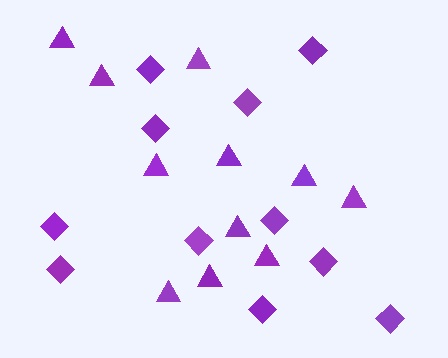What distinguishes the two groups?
There are 2 groups: one group of diamonds (11) and one group of triangles (11).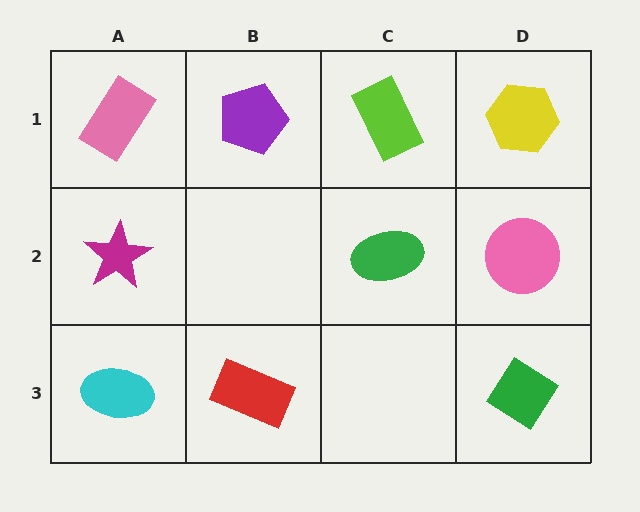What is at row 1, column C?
A lime rectangle.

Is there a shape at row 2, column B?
No, that cell is empty.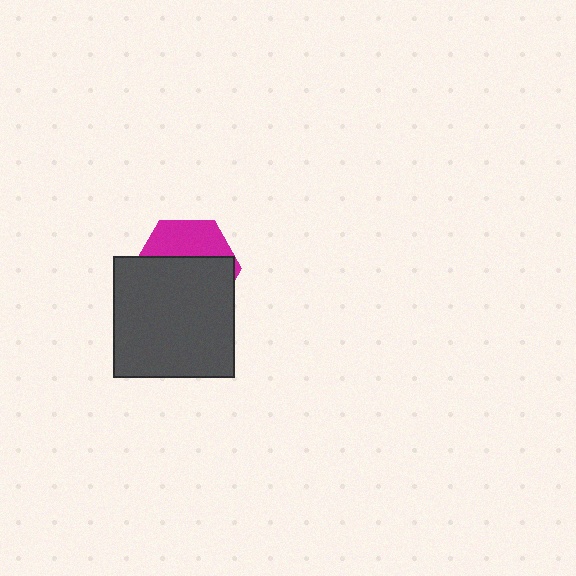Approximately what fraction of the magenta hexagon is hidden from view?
Roughly 65% of the magenta hexagon is hidden behind the dark gray square.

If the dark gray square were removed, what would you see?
You would see the complete magenta hexagon.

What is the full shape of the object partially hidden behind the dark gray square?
The partially hidden object is a magenta hexagon.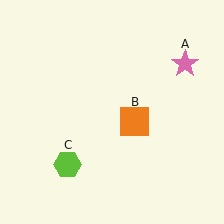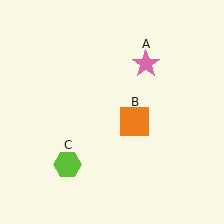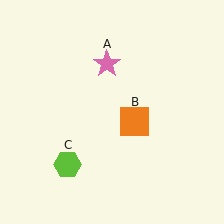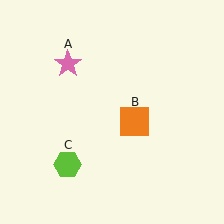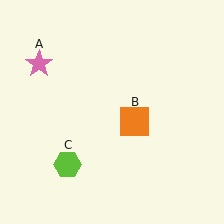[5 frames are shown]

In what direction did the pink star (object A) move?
The pink star (object A) moved left.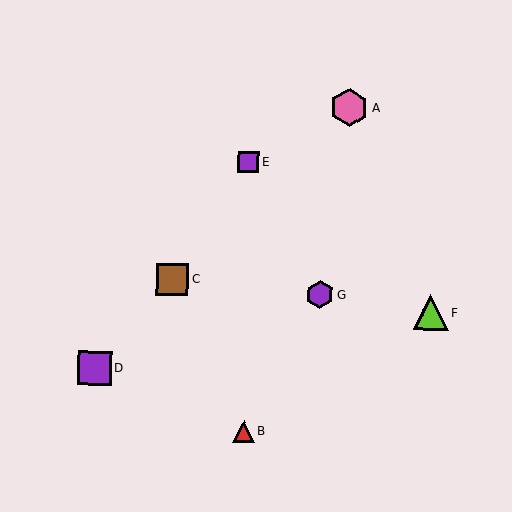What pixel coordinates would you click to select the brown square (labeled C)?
Click at (172, 279) to select the brown square C.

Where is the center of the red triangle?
The center of the red triangle is at (243, 431).